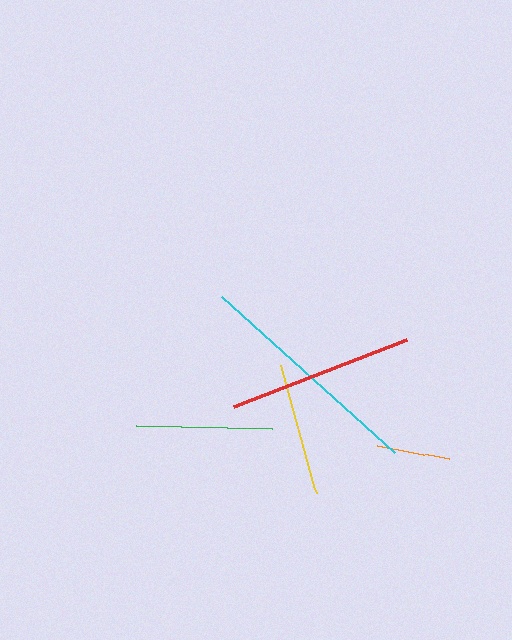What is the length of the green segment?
The green segment is approximately 135 pixels long.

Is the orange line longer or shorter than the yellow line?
The yellow line is longer than the orange line.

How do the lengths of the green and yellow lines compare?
The green and yellow lines are approximately the same length.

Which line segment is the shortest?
The orange line is the shortest at approximately 73 pixels.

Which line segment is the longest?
The cyan line is the longest at approximately 233 pixels.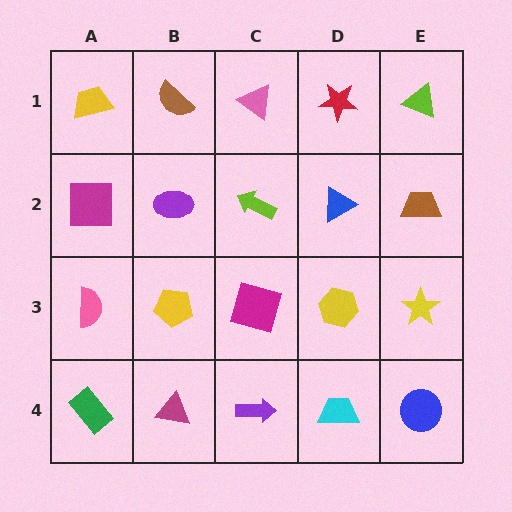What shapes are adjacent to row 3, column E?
A brown trapezoid (row 2, column E), a blue circle (row 4, column E), a yellow hexagon (row 3, column D).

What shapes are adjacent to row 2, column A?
A yellow trapezoid (row 1, column A), a pink semicircle (row 3, column A), a purple ellipse (row 2, column B).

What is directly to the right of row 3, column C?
A yellow hexagon.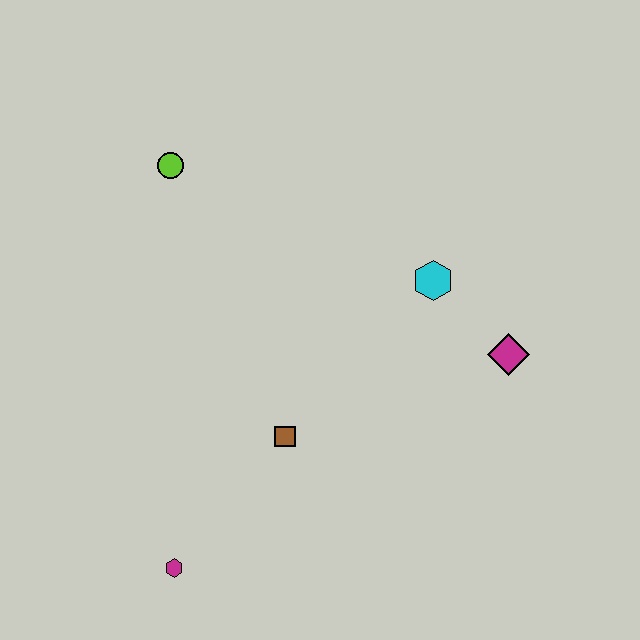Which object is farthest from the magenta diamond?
The magenta hexagon is farthest from the magenta diamond.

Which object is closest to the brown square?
The magenta hexagon is closest to the brown square.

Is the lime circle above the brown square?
Yes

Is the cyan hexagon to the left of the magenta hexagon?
No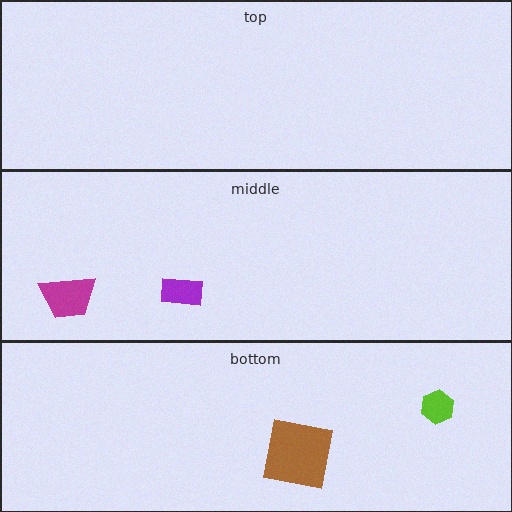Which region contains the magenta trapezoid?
The middle region.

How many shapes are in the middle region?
2.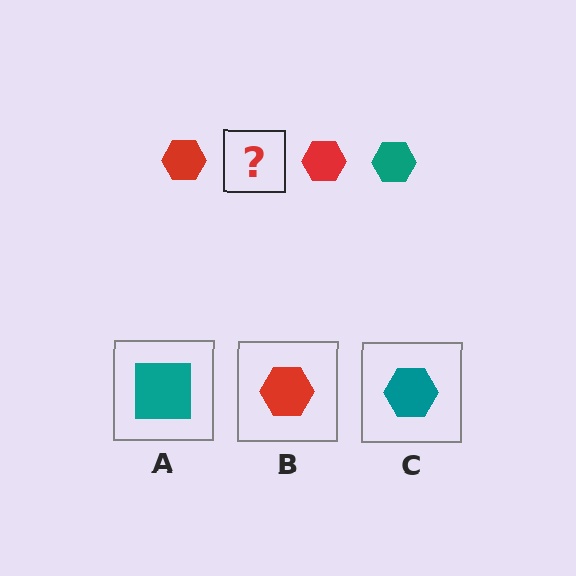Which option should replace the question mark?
Option C.